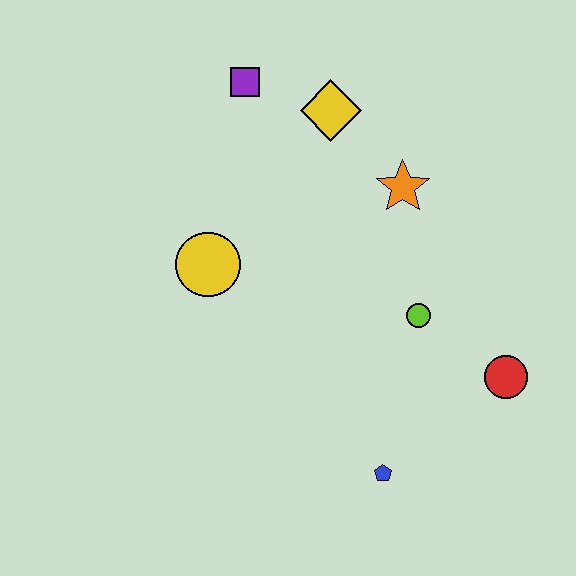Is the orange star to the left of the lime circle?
Yes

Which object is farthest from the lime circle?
The purple square is farthest from the lime circle.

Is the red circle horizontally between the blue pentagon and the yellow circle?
No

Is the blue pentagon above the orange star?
No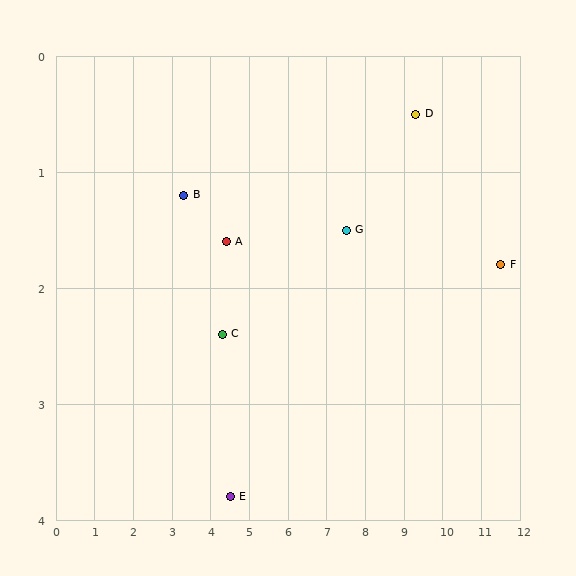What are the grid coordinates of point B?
Point B is at approximately (3.3, 1.2).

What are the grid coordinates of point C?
Point C is at approximately (4.3, 2.4).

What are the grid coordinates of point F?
Point F is at approximately (11.5, 1.8).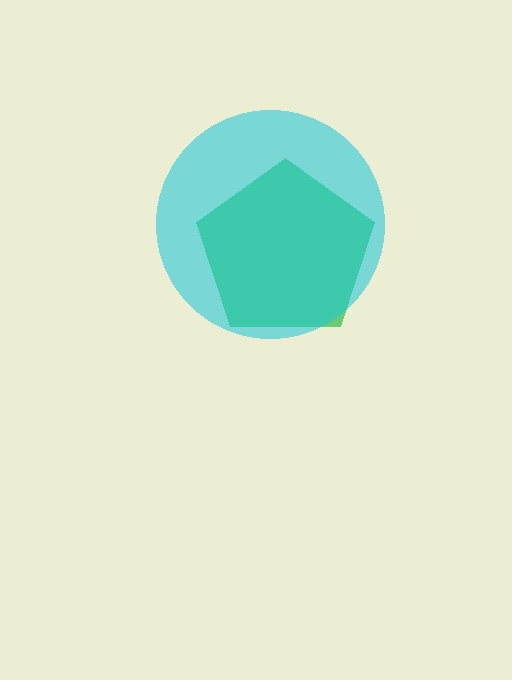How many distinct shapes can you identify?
There are 2 distinct shapes: a green pentagon, a cyan circle.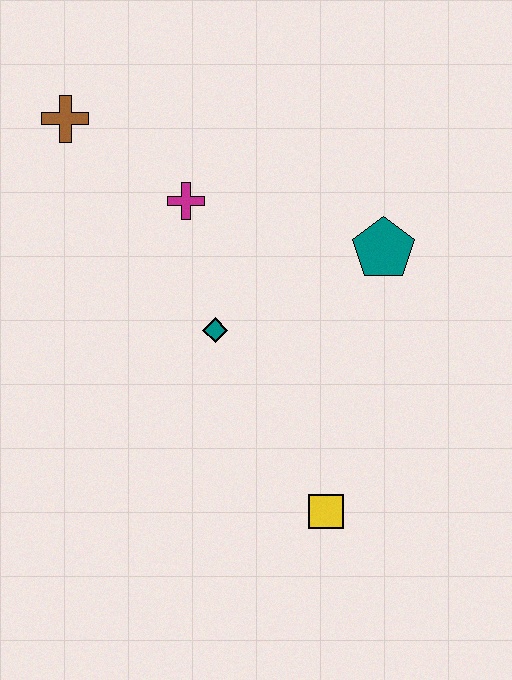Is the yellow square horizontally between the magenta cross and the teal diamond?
No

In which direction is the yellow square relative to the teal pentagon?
The yellow square is below the teal pentagon.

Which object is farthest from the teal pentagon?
The brown cross is farthest from the teal pentagon.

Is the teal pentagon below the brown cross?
Yes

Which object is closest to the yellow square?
The teal diamond is closest to the yellow square.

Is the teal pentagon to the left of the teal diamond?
No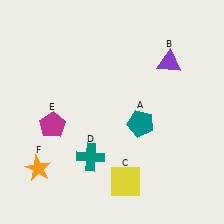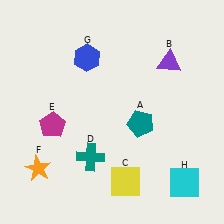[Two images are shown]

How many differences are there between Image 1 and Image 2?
There are 2 differences between the two images.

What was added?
A blue hexagon (G), a cyan square (H) were added in Image 2.